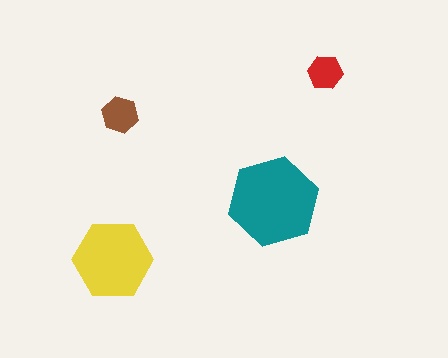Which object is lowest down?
The yellow hexagon is bottommost.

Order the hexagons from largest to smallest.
the teal one, the yellow one, the brown one, the red one.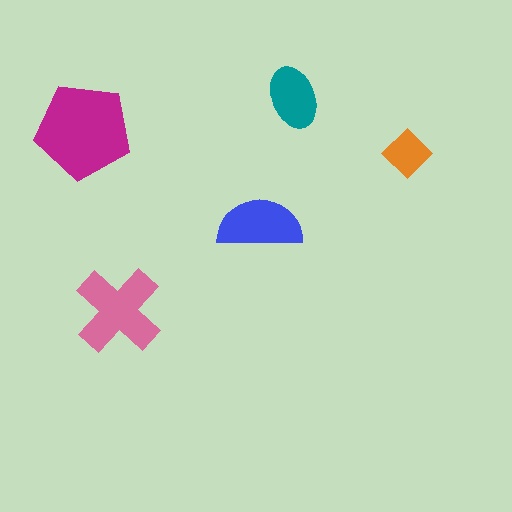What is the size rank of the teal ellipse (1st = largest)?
4th.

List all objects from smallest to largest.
The orange diamond, the teal ellipse, the blue semicircle, the pink cross, the magenta pentagon.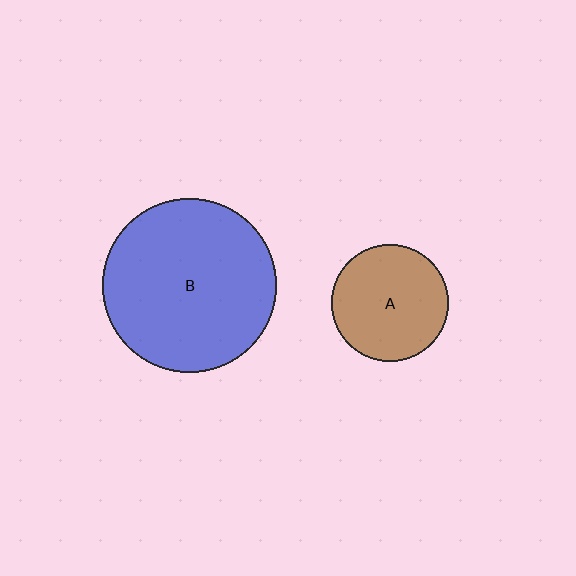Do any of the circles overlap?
No, none of the circles overlap.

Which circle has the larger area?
Circle B (blue).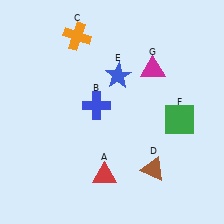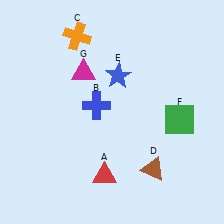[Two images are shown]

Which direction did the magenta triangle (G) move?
The magenta triangle (G) moved left.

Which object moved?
The magenta triangle (G) moved left.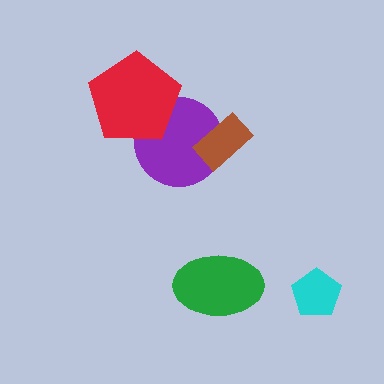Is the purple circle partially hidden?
Yes, it is partially covered by another shape.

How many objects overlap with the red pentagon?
1 object overlaps with the red pentagon.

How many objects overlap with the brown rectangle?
1 object overlaps with the brown rectangle.